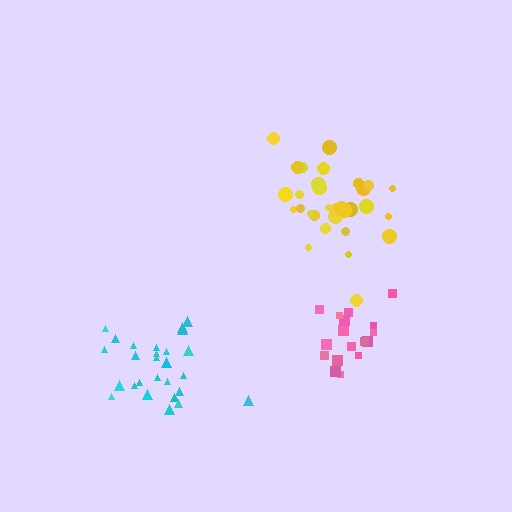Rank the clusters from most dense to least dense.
yellow, pink, cyan.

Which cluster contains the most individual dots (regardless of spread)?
Yellow (34).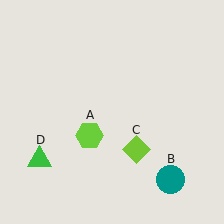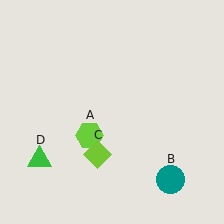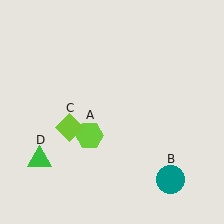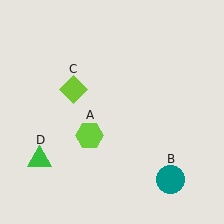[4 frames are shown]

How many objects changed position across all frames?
1 object changed position: lime diamond (object C).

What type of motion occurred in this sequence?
The lime diamond (object C) rotated clockwise around the center of the scene.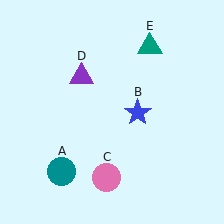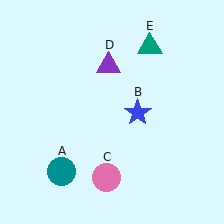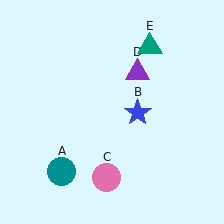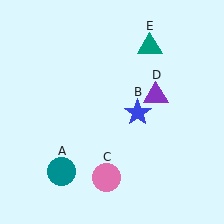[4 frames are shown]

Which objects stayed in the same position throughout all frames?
Teal circle (object A) and blue star (object B) and pink circle (object C) and teal triangle (object E) remained stationary.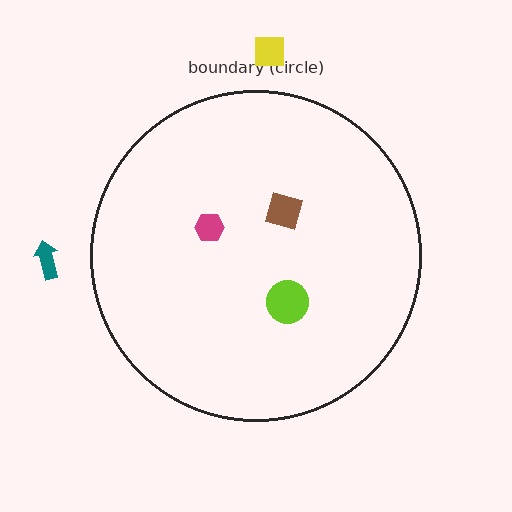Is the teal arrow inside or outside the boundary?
Outside.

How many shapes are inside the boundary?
3 inside, 2 outside.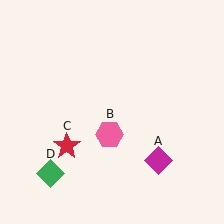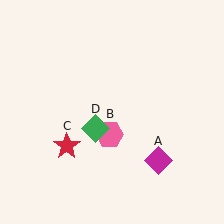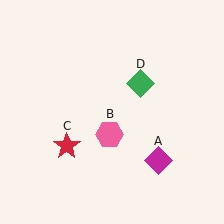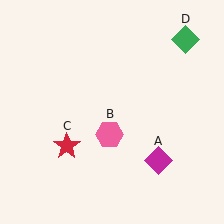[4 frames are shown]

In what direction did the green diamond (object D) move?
The green diamond (object D) moved up and to the right.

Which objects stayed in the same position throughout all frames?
Magenta diamond (object A) and pink hexagon (object B) and red star (object C) remained stationary.